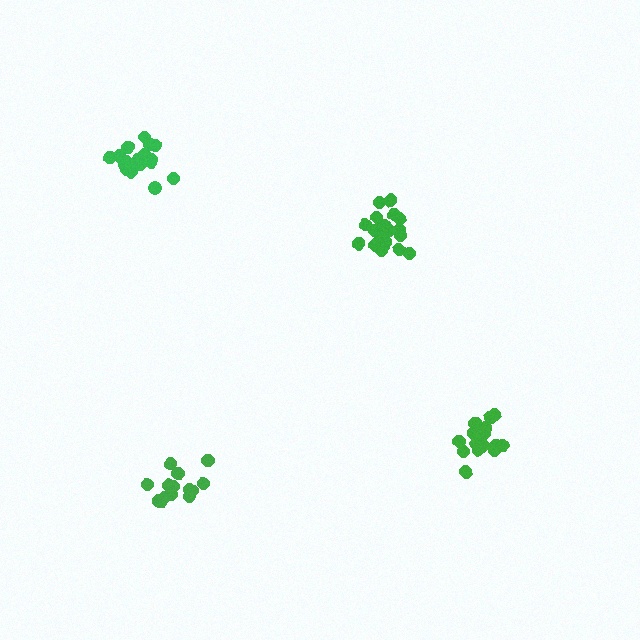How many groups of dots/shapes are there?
There are 4 groups.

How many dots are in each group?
Group 1: 14 dots, Group 2: 20 dots, Group 3: 18 dots, Group 4: 20 dots (72 total).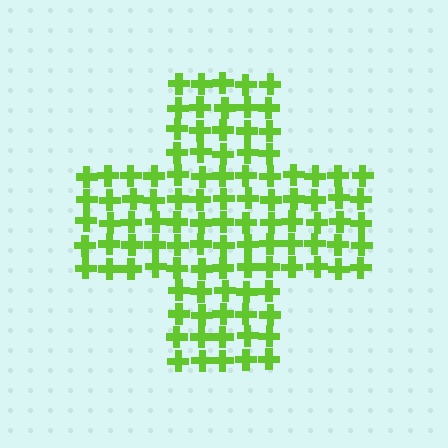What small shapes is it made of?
It is made of small crosses.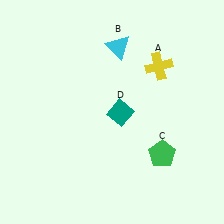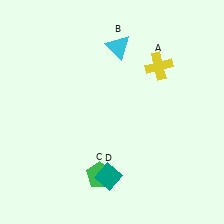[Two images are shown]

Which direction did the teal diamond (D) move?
The teal diamond (D) moved down.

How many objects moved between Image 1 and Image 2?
2 objects moved between the two images.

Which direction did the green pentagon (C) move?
The green pentagon (C) moved left.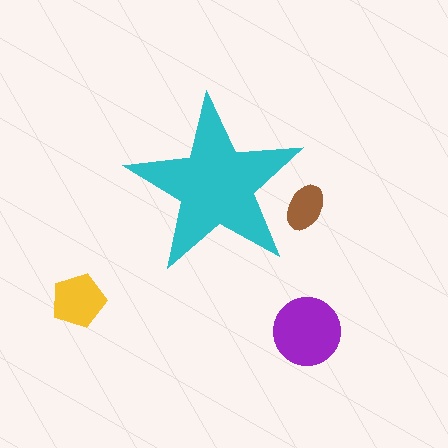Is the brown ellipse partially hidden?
Yes, the brown ellipse is partially hidden behind the cyan star.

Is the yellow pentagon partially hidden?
No, the yellow pentagon is fully visible.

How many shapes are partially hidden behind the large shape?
1 shape is partially hidden.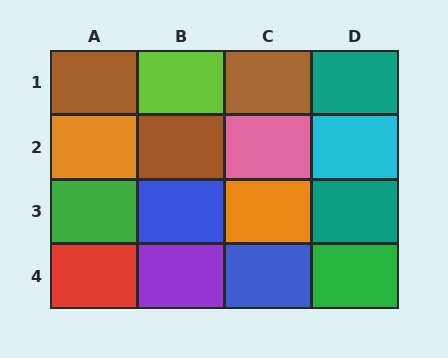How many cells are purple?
1 cell is purple.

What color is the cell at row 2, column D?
Cyan.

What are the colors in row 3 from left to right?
Green, blue, orange, teal.